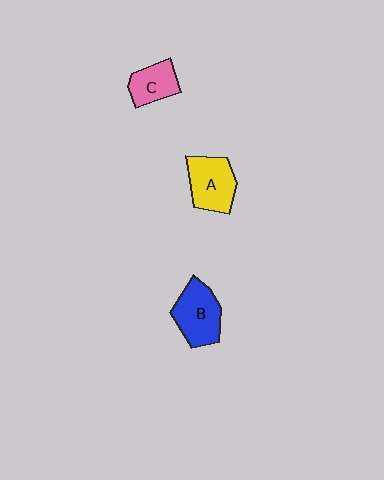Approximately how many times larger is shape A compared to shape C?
Approximately 1.4 times.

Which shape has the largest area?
Shape B (blue).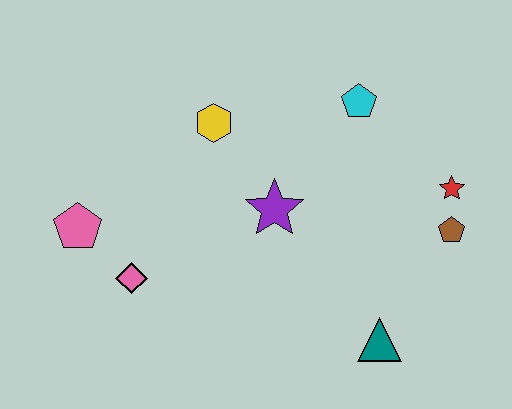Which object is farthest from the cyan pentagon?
The pink pentagon is farthest from the cyan pentagon.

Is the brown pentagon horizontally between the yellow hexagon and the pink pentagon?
No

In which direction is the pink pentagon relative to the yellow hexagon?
The pink pentagon is to the left of the yellow hexagon.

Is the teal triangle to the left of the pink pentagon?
No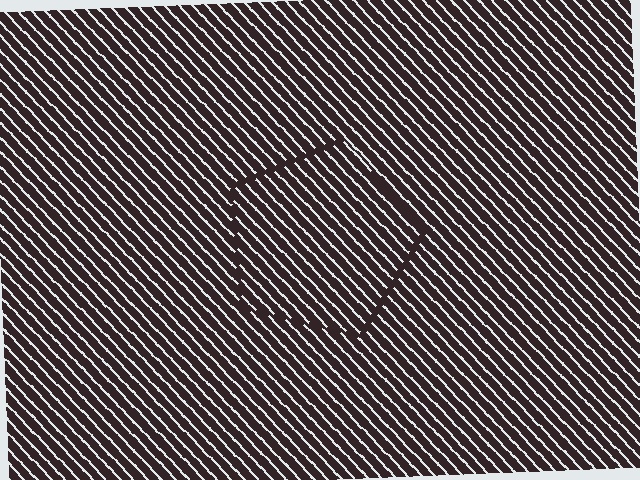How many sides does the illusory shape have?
5 sides — the line-ends trace a pentagon.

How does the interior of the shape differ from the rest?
The interior of the shape contains the same grating, shifted by half a period — the contour is defined by the phase discontinuity where line-ends from the inner and outer gratings abut.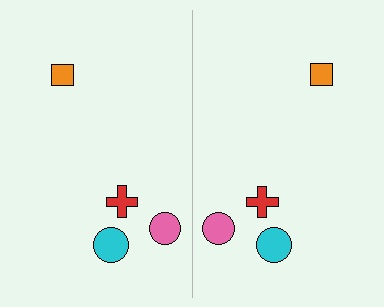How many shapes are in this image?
There are 8 shapes in this image.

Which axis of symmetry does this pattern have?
The pattern has a vertical axis of symmetry running through the center of the image.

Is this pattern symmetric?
Yes, this pattern has bilateral (reflection) symmetry.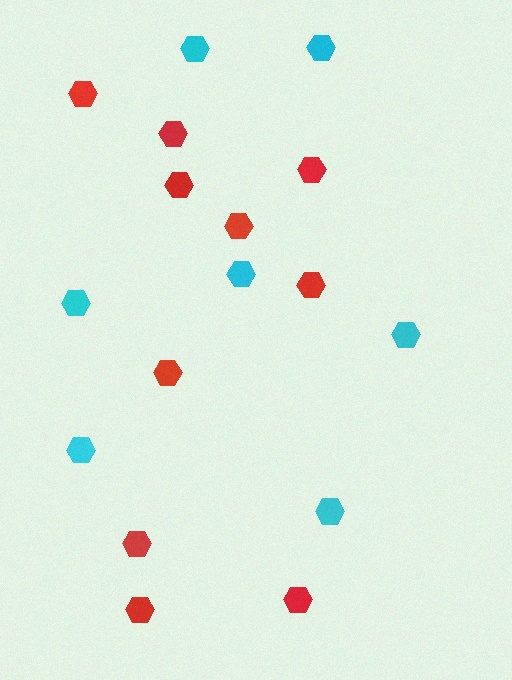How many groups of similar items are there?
There are 2 groups: one group of red hexagons (10) and one group of cyan hexagons (7).